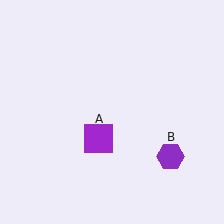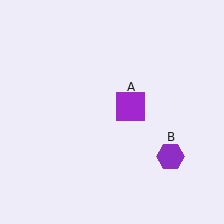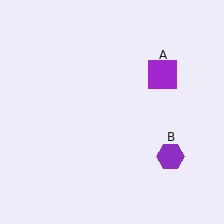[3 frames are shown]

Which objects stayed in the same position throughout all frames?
Purple hexagon (object B) remained stationary.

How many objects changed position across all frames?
1 object changed position: purple square (object A).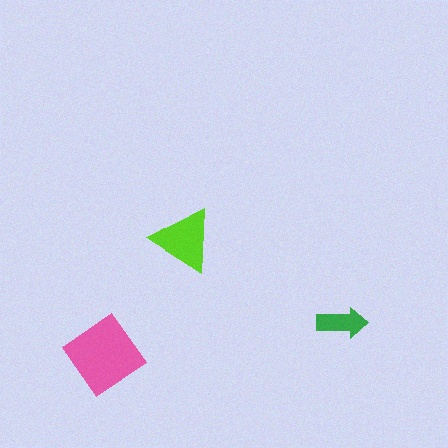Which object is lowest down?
The pink diamond is bottommost.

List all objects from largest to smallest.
The pink diamond, the lime triangle, the green arrow.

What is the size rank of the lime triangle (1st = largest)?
2nd.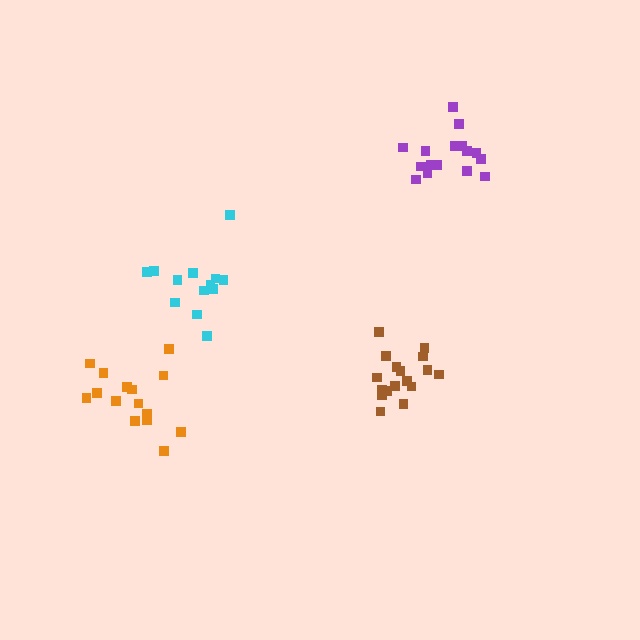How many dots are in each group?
Group 1: 17 dots, Group 2: 17 dots, Group 3: 13 dots, Group 4: 15 dots (62 total).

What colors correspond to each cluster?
The clusters are colored: brown, purple, cyan, orange.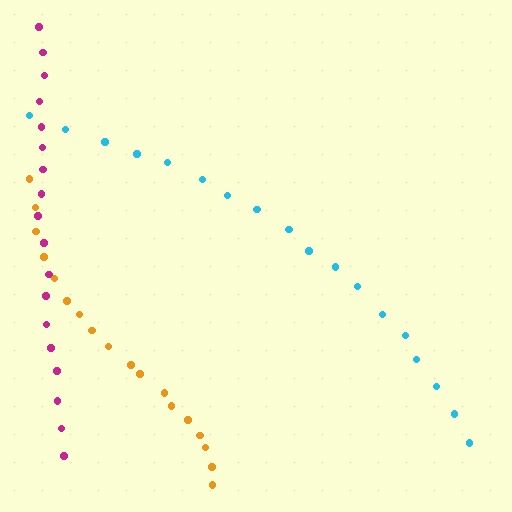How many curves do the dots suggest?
There are 3 distinct paths.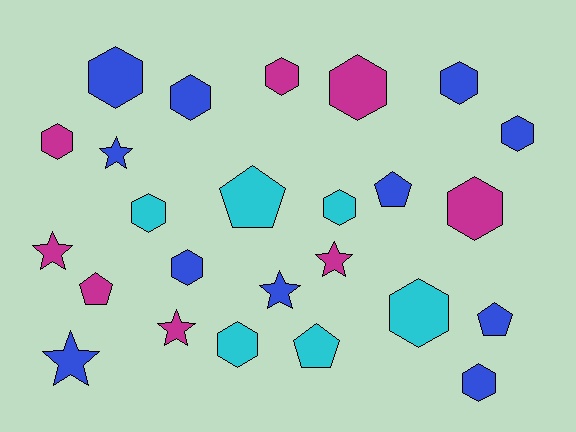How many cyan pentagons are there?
There are 2 cyan pentagons.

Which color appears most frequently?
Blue, with 11 objects.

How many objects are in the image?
There are 25 objects.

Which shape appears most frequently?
Hexagon, with 14 objects.